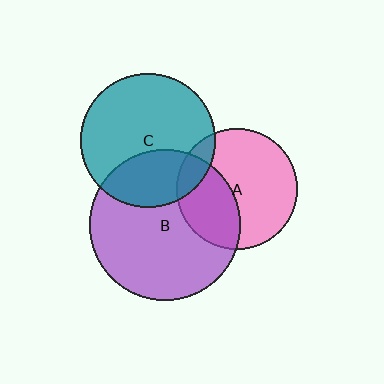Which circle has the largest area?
Circle B (purple).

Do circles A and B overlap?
Yes.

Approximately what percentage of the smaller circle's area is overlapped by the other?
Approximately 35%.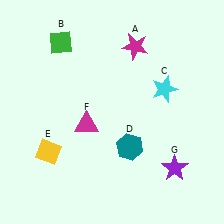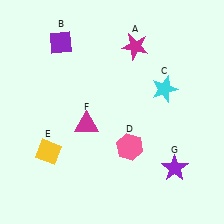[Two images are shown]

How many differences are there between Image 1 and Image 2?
There are 2 differences between the two images.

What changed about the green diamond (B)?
In Image 1, B is green. In Image 2, it changed to purple.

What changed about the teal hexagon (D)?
In Image 1, D is teal. In Image 2, it changed to pink.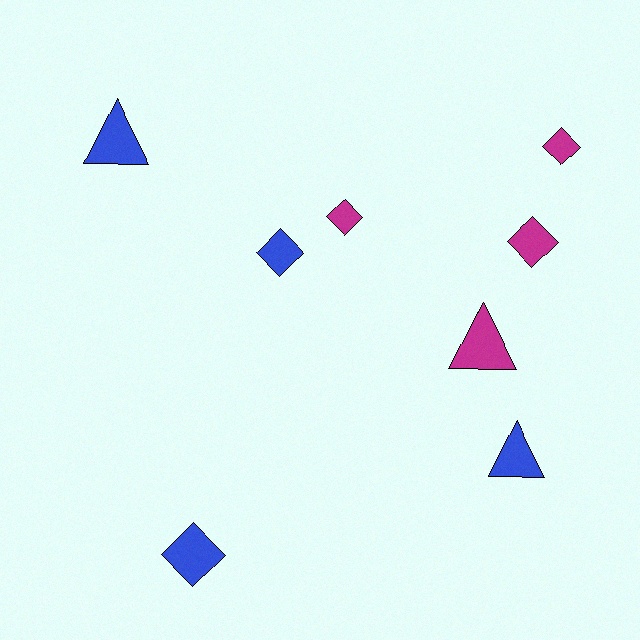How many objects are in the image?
There are 8 objects.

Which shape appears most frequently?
Diamond, with 5 objects.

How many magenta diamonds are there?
There are 3 magenta diamonds.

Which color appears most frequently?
Blue, with 4 objects.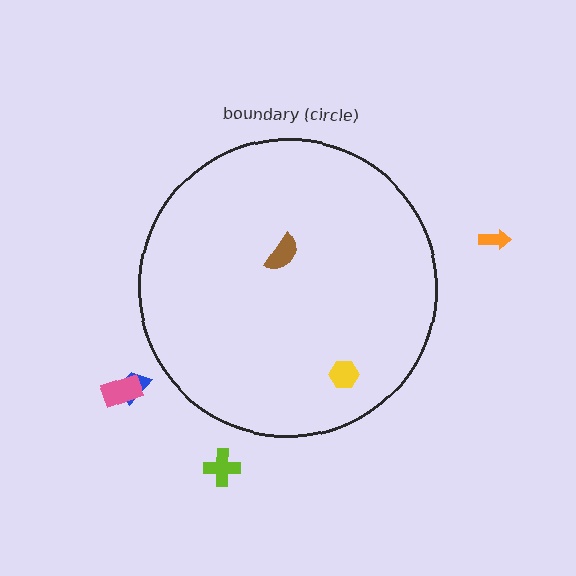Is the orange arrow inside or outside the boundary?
Outside.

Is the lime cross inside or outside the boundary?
Outside.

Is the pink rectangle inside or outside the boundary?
Outside.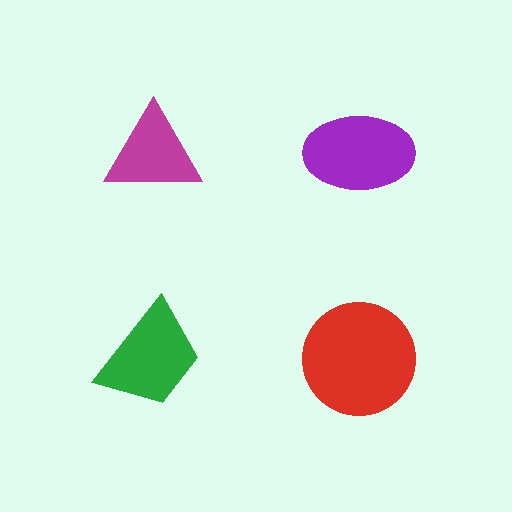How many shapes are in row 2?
2 shapes.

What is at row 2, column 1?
A green trapezoid.